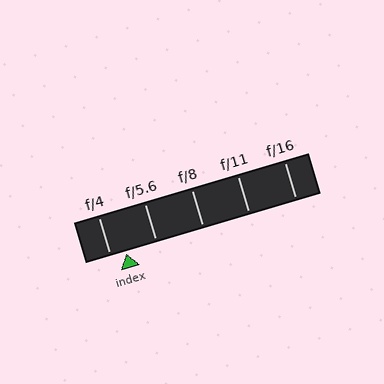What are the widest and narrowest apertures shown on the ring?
The widest aperture shown is f/4 and the narrowest is f/16.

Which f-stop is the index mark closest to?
The index mark is closest to f/4.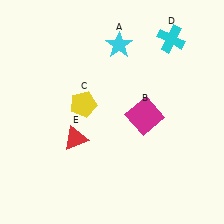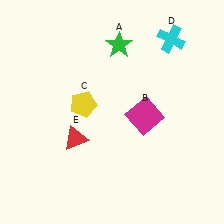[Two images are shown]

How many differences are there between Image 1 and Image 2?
There is 1 difference between the two images.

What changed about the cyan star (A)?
In Image 1, A is cyan. In Image 2, it changed to green.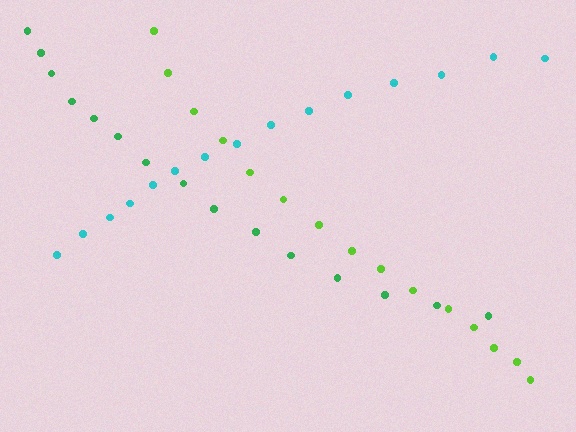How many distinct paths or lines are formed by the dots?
There are 3 distinct paths.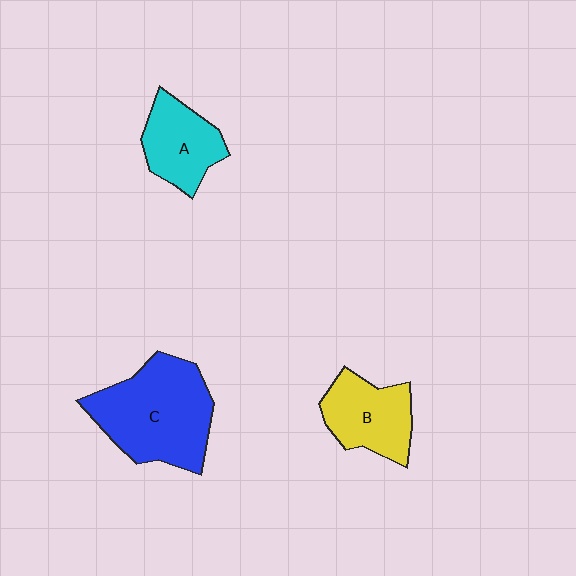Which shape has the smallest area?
Shape A (cyan).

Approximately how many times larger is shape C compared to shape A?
Approximately 1.8 times.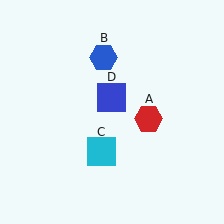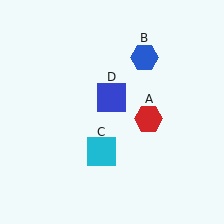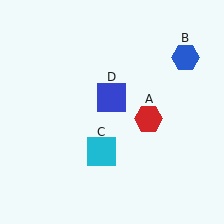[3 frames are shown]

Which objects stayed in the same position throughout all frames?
Red hexagon (object A) and cyan square (object C) and blue square (object D) remained stationary.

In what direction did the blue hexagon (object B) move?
The blue hexagon (object B) moved right.